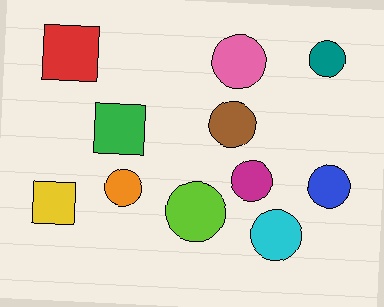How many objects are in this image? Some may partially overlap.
There are 11 objects.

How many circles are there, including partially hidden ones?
There are 8 circles.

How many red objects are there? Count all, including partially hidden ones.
There is 1 red object.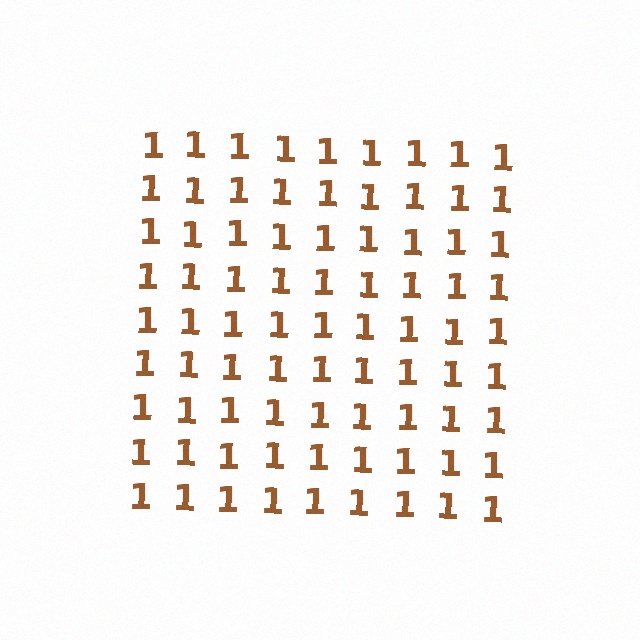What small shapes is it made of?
It is made of small digit 1's.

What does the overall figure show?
The overall figure shows a square.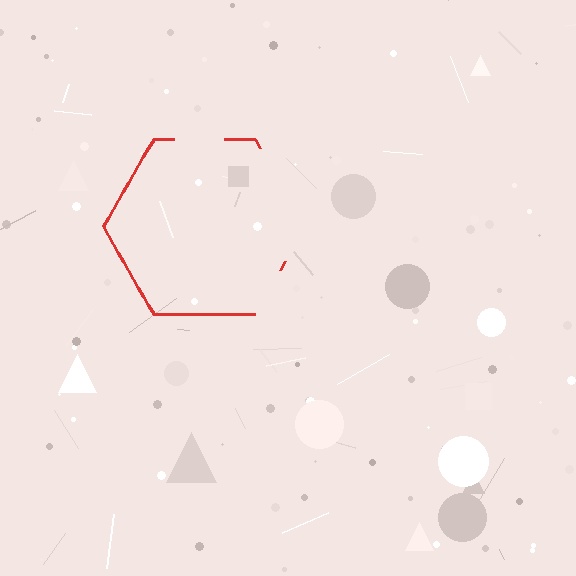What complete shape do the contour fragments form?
The contour fragments form a hexagon.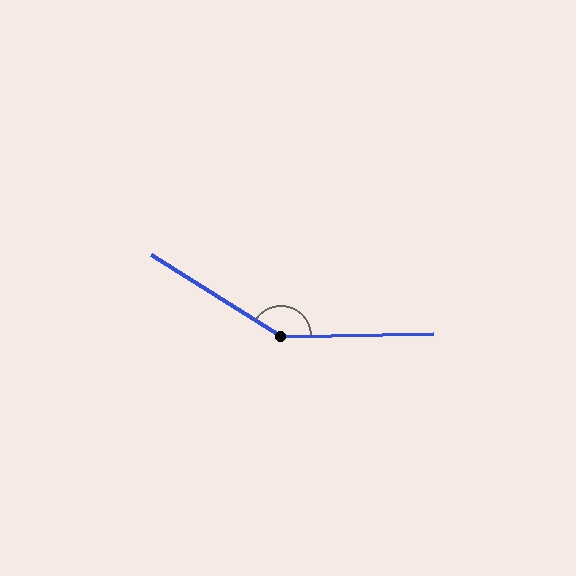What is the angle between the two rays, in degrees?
Approximately 147 degrees.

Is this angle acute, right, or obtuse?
It is obtuse.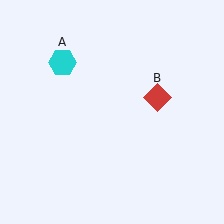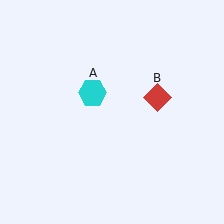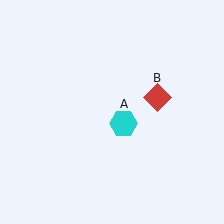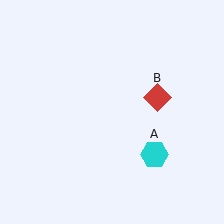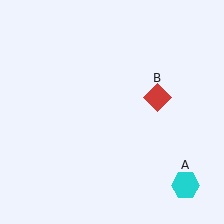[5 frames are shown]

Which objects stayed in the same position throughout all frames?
Red diamond (object B) remained stationary.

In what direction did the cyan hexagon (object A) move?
The cyan hexagon (object A) moved down and to the right.